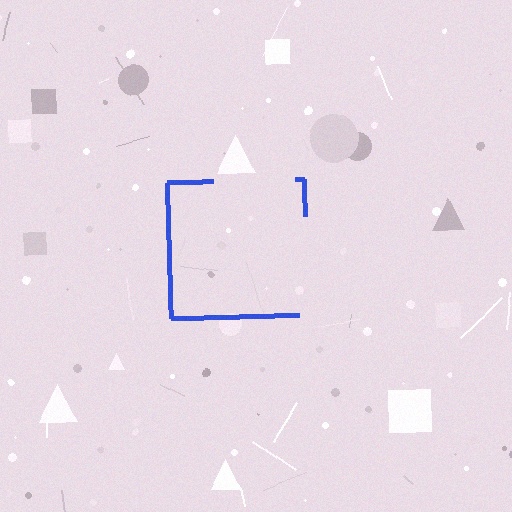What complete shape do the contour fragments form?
The contour fragments form a square.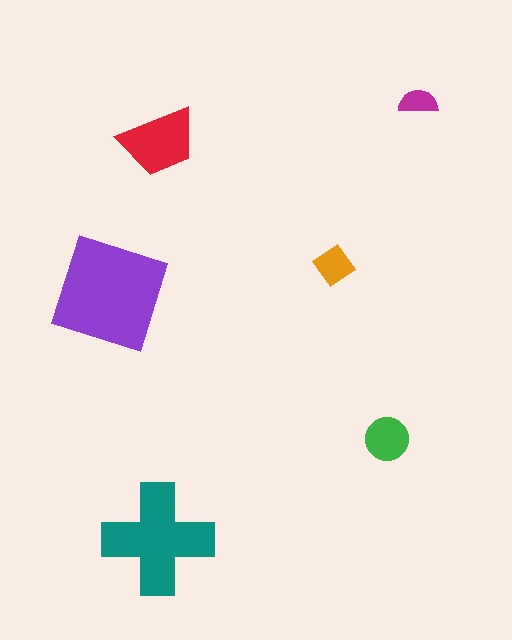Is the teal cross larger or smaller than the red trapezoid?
Larger.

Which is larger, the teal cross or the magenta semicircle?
The teal cross.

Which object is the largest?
The purple square.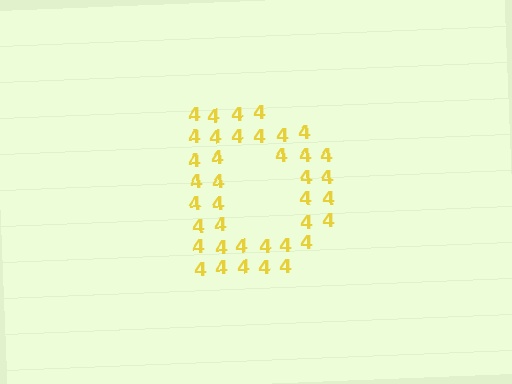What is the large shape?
The large shape is the letter D.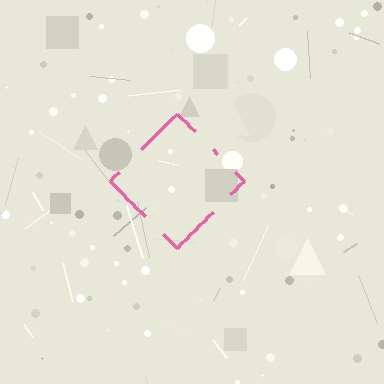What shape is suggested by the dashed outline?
The dashed outline suggests a diamond.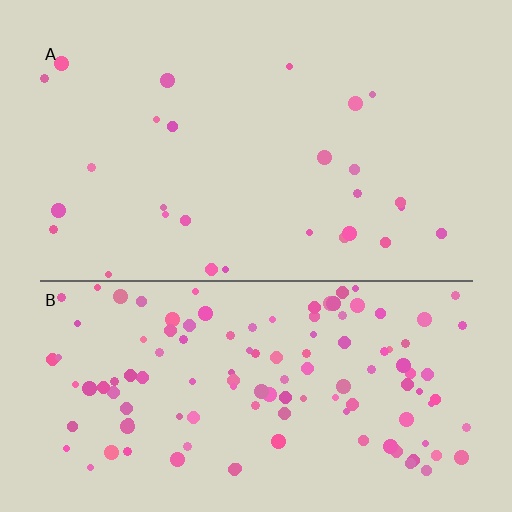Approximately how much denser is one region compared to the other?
Approximately 4.5× — region B over region A.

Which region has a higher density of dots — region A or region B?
B (the bottom).